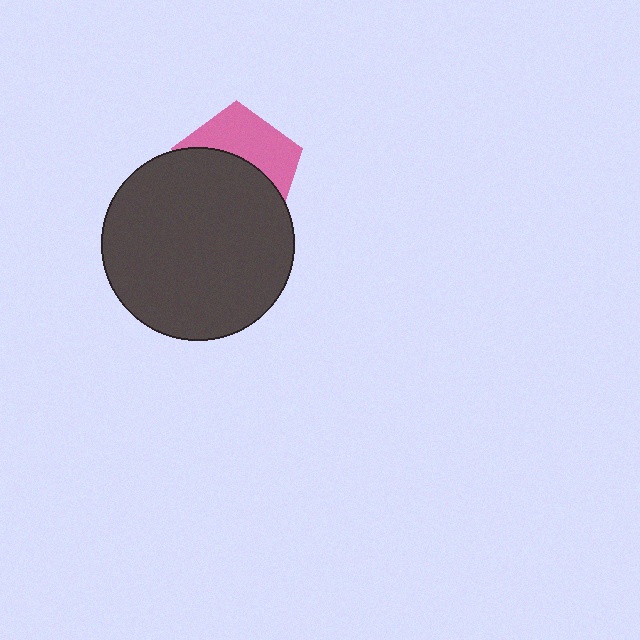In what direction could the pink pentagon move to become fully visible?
The pink pentagon could move up. That would shift it out from behind the dark gray circle entirely.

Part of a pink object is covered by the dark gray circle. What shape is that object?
It is a pentagon.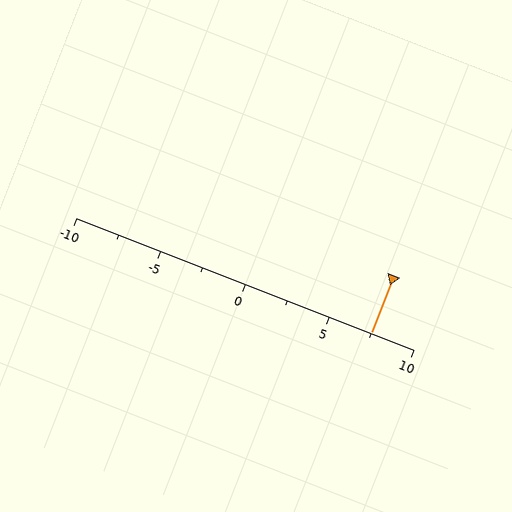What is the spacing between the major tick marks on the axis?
The major ticks are spaced 5 apart.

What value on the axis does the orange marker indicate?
The marker indicates approximately 7.5.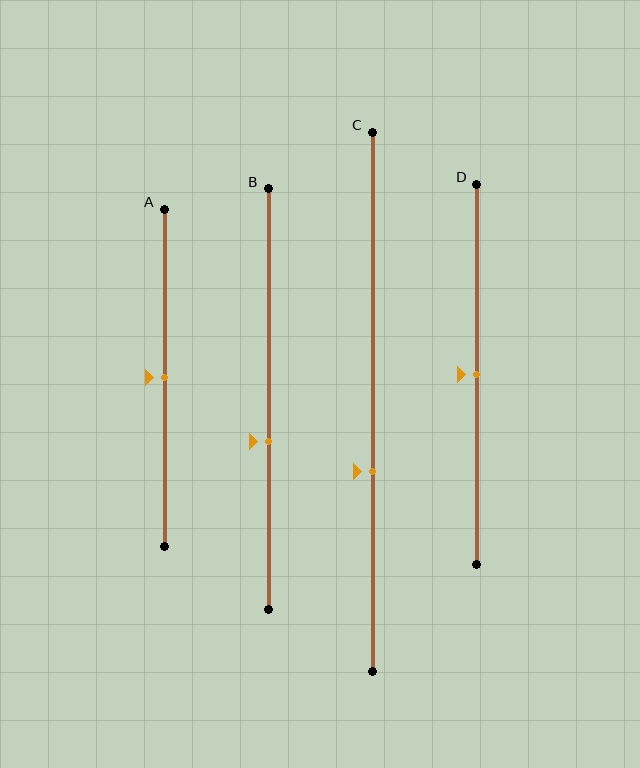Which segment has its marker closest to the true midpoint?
Segment A has its marker closest to the true midpoint.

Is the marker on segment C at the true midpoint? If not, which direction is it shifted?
No, the marker on segment C is shifted downward by about 13% of the segment length.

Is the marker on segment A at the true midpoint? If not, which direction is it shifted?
Yes, the marker on segment A is at the true midpoint.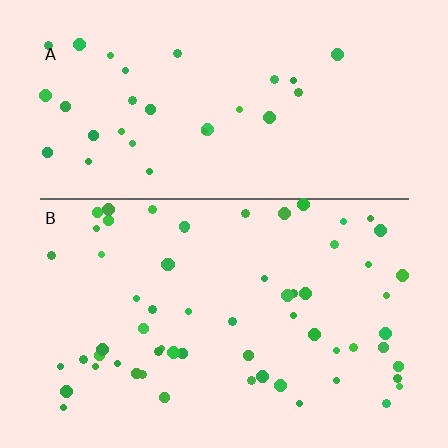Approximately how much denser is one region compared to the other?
Approximately 2.0× — region B over region A.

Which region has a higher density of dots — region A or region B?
B (the bottom).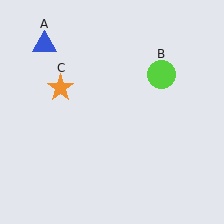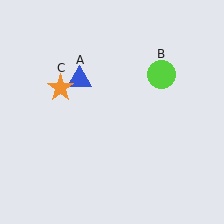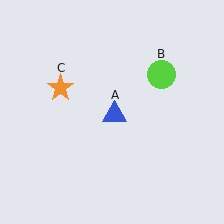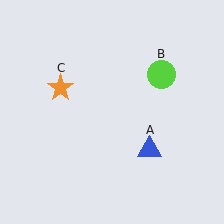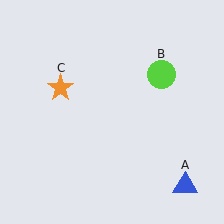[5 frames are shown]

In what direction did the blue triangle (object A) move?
The blue triangle (object A) moved down and to the right.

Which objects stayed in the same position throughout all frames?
Lime circle (object B) and orange star (object C) remained stationary.